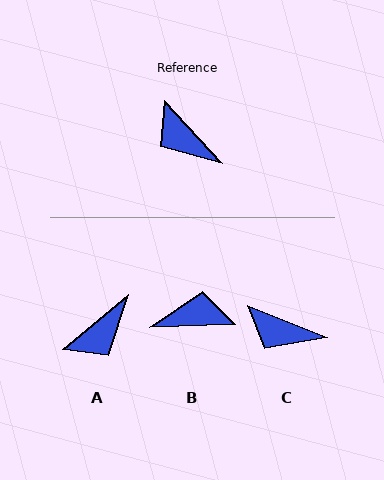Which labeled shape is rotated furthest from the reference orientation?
B, about 130 degrees away.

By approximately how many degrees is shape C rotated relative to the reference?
Approximately 26 degrees counter-clockwise.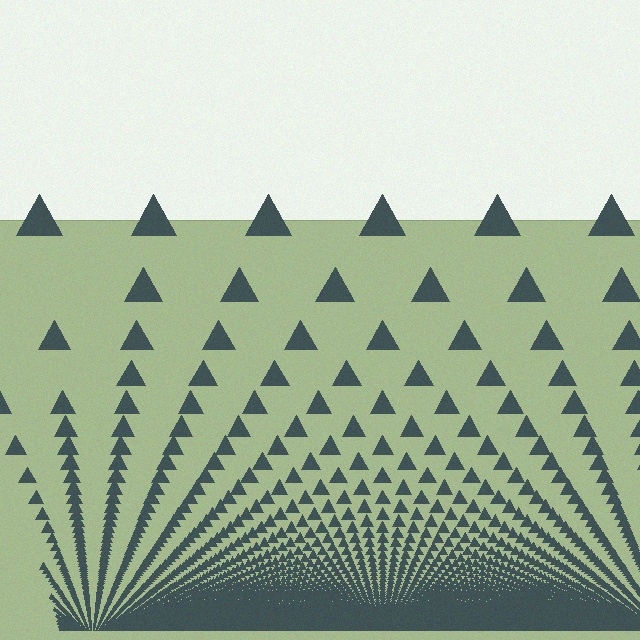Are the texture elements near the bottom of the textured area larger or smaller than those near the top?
Smaller. The gradient is inverted — elements near the bottom are smaller and denser.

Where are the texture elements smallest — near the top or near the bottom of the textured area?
Near the bottom.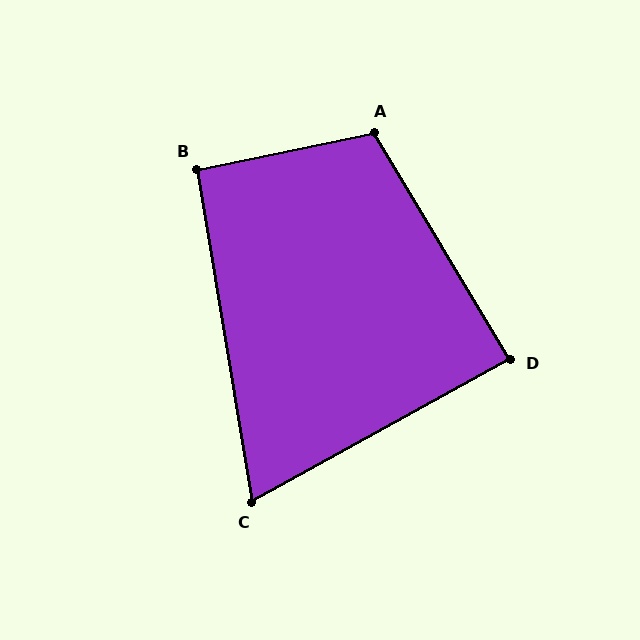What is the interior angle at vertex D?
Approximately 88 degrees (approximately right).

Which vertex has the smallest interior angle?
C, at approximately 70 degrees.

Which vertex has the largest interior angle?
A, at approximately 110 degrees.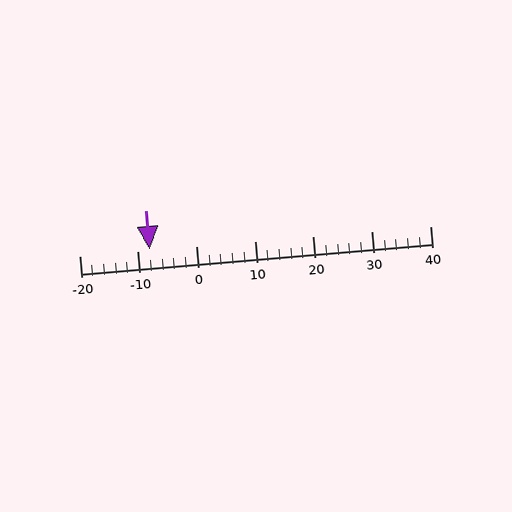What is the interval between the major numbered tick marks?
The major tick marks are spaced 10 units apart.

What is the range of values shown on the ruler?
The ruler shows values from -20 to 40.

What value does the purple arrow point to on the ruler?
The purple arrow points to approximately -8.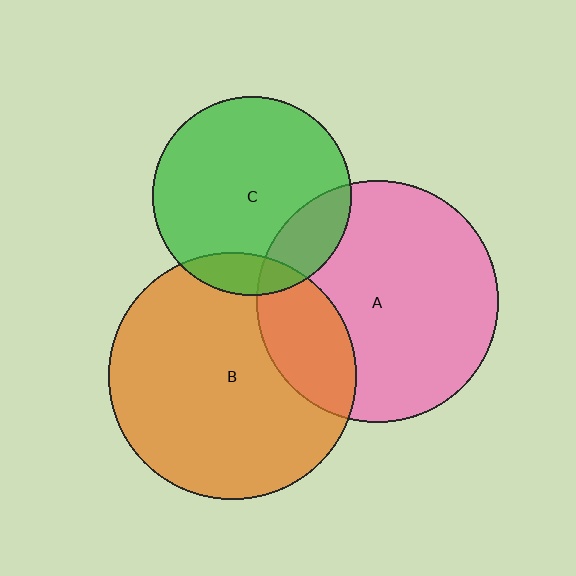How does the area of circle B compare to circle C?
Approximately 1.6 times.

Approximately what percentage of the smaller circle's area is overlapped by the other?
Approximately 20%.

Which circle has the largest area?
Circle B (orange).